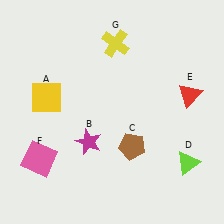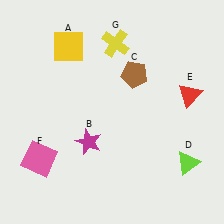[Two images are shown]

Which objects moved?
The objects that moved are: the yellow square (A), the brown pentagon (C).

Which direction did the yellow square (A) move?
The yellow square (A) moved up.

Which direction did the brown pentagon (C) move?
The brown pentagon (C) moved up.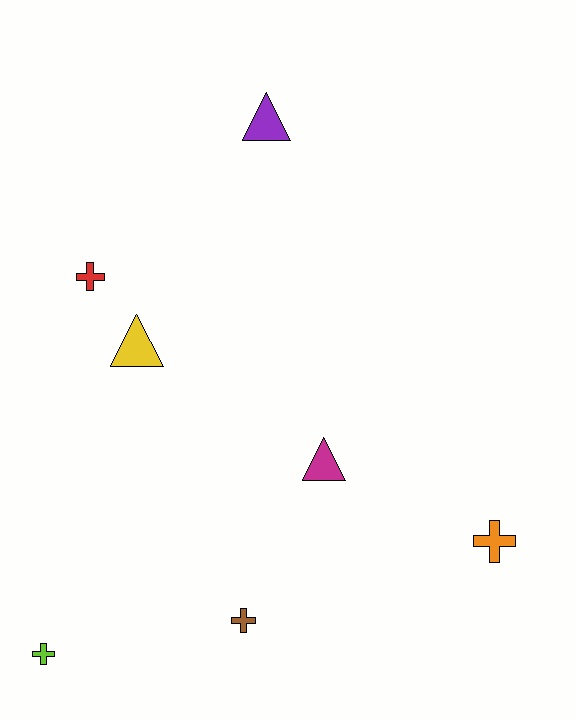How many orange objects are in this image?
There is 1 orange object.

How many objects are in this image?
There are 7 objects.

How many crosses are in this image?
There are 4 crosses.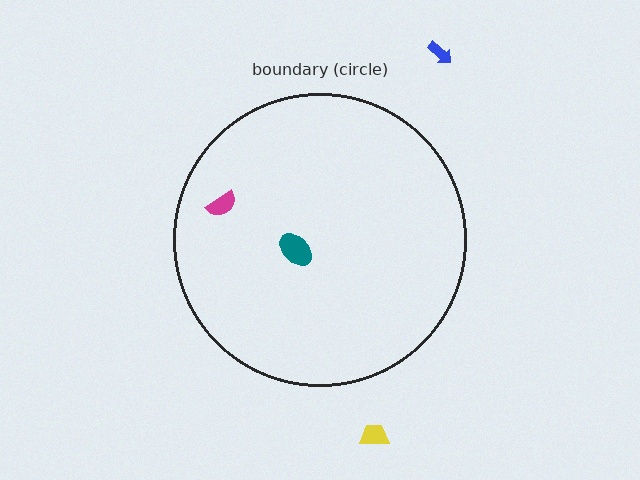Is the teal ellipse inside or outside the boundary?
Inside.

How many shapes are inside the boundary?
2 inside, 2 outside.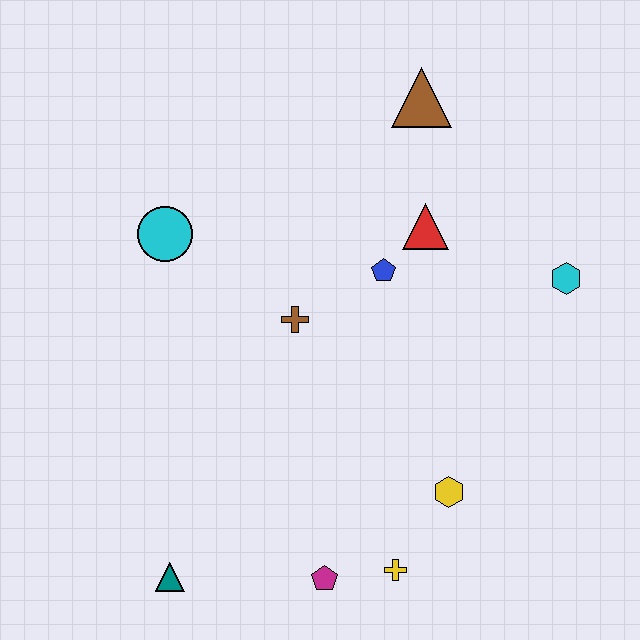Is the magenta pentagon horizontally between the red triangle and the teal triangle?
Yes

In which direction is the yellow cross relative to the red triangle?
The yellow cross is below the red triangle.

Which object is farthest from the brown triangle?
The teal triangle is farthest from the brown triangle.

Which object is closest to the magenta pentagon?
The yellow cross is closest to the magenta pentagon.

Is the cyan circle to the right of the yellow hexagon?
No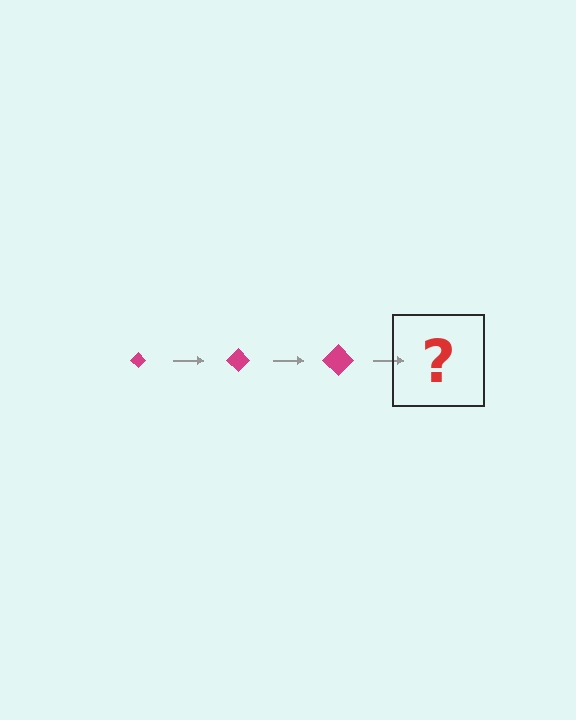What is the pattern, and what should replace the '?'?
The pattern is that the diamond gets progressively larger each step. The '?' should be a magenta diamond, larger than the previous one.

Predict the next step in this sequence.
The next step is a magenta diamond, larger than the previous one.